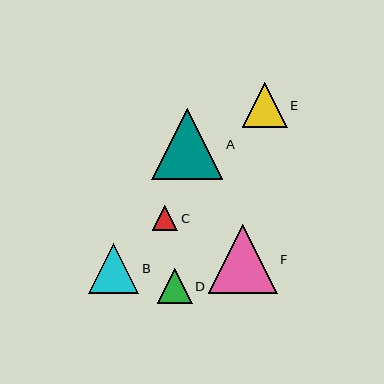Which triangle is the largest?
Triangle A is the largest with a size of approximately 71 pixels.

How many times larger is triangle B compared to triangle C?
Triangle B is approximately 2.0 times the size of triangle C.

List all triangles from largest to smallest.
From largest to smallest: A, F, B, E, D, C.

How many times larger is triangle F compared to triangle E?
Triangle F is approximately 1.5 times the size of triangle E.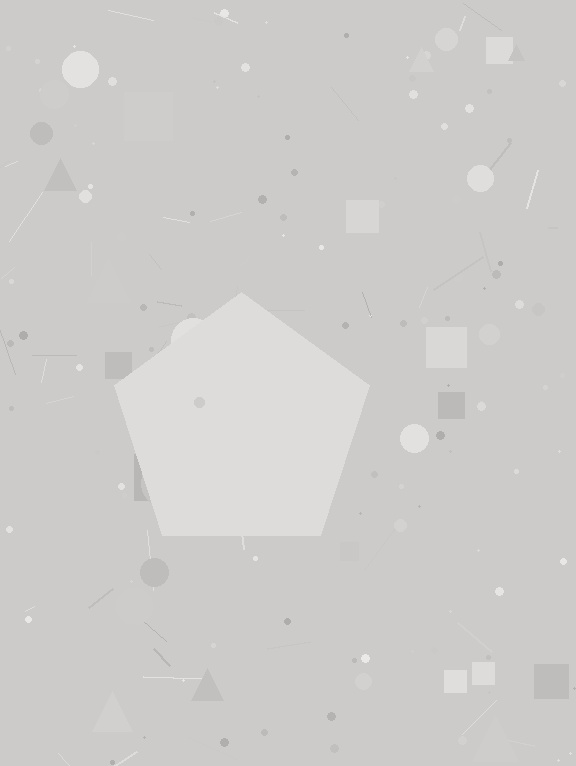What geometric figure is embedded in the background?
A pentagon is embedded in the background.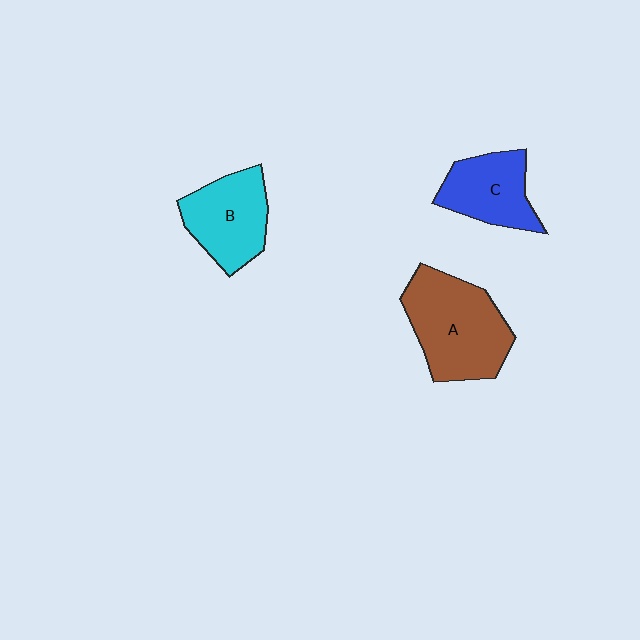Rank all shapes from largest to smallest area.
From largest to smallest: A (brown), B (cyan), C (blue).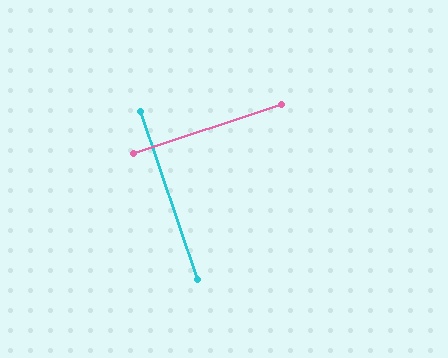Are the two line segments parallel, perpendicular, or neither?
Perpendicular — they meet at approximately 90°.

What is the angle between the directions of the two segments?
Approximately 90 degrees.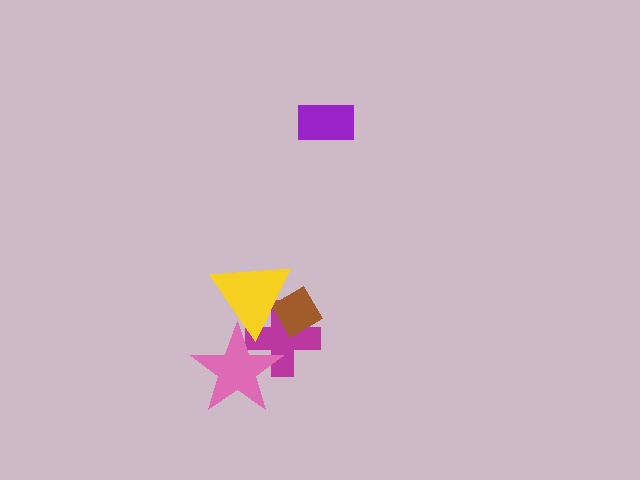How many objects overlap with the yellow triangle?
3 objects overlap with the yellow triangle.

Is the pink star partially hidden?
Yes, it is partially covered by another shape.